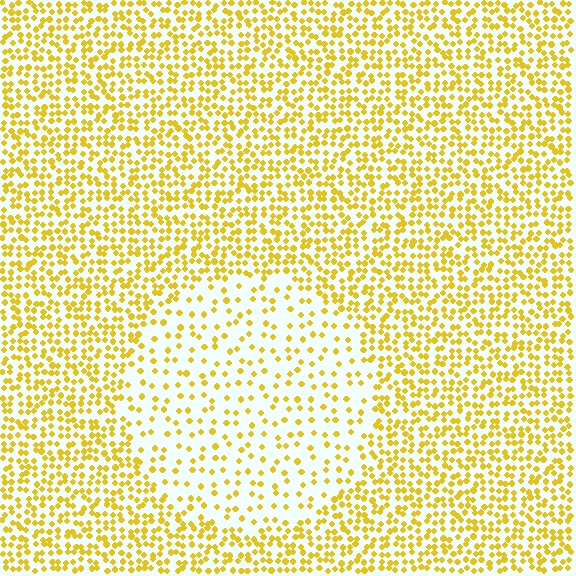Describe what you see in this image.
The image contains small yellow elements arranged at two different densities. A circle-shaped region is visible where the elements are less densely packed than the surrounding area.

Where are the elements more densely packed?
The elements are more densely packed outside the circle boundary.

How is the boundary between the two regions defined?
The boundary is defined by a change in element density (approximately 2.4x ratio). All elements are the same color, size, and shape.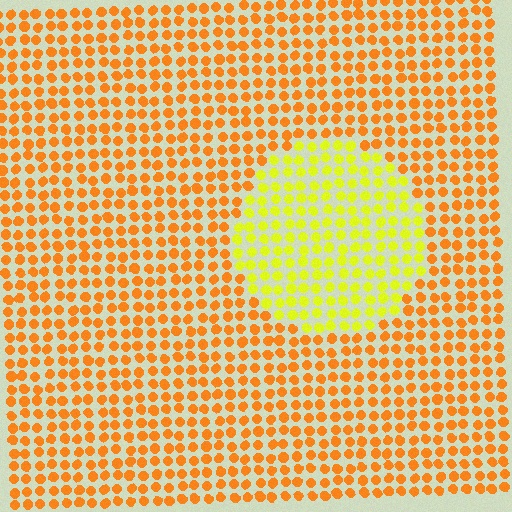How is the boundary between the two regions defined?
The boundary is defined purely by a slight shift in hue (about 39 degrees). Spacing, size, and orientation are identical on both sides.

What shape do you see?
I see a circle.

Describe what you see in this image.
The image is filled with small orange elements in a uniform arrangement. A circle-shaped region is visible where the elements are tinted to a slightly different hue, forming a subtle color boundary.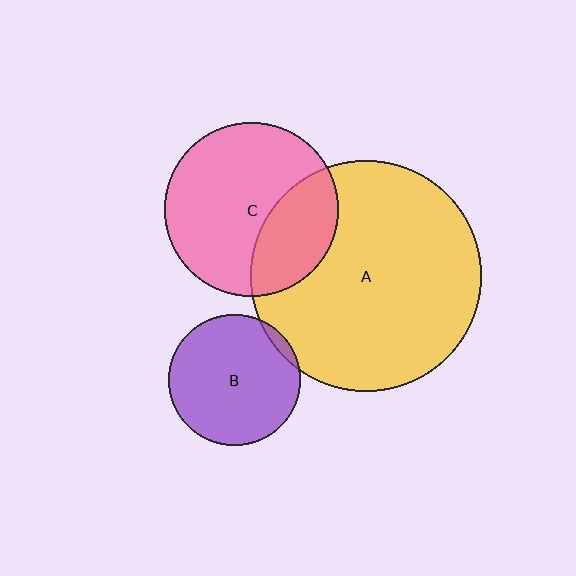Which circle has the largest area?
Circle A (yellow).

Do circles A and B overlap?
Yes.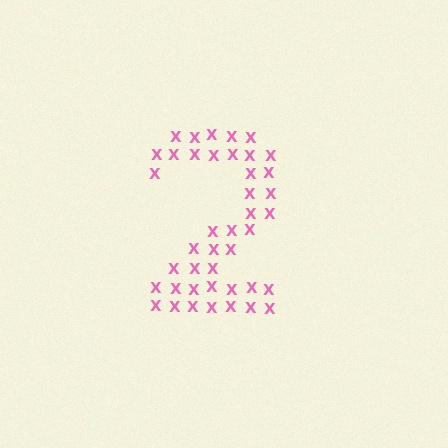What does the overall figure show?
The overall figure shows the digit 2.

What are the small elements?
The small elements are letter X's.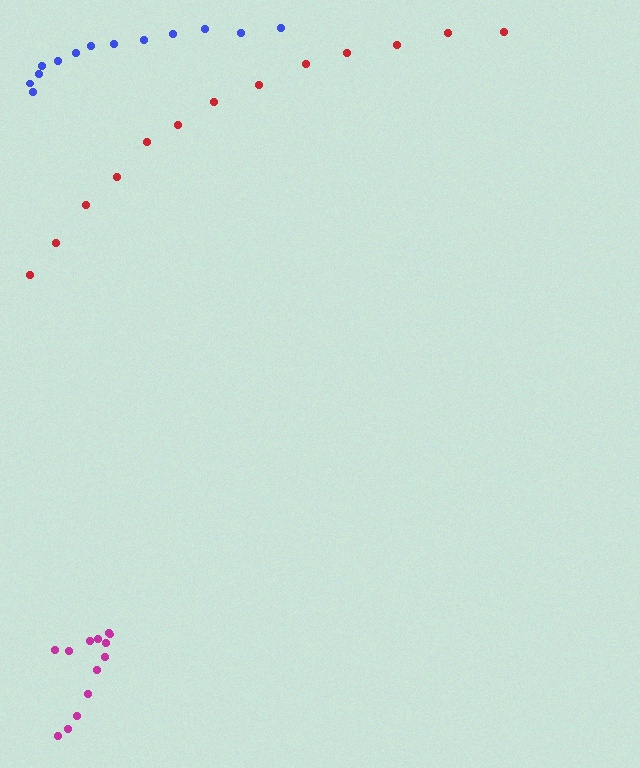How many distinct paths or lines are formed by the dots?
There are 3 distinct paths.